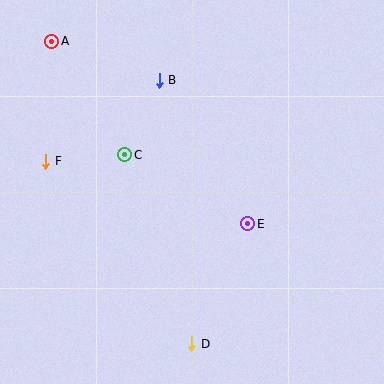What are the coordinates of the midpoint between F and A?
The midpoint between F and A is at (49, 101).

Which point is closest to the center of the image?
Point E at (248, 224) is closest to the center.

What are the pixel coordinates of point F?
Point F is at (46, 161).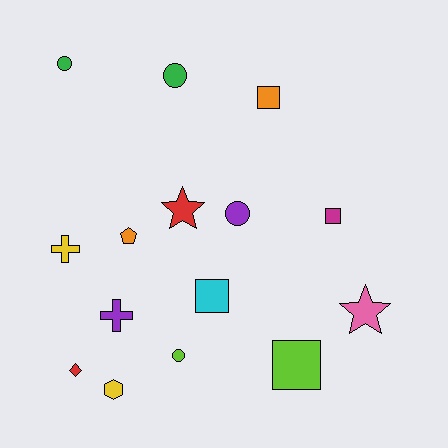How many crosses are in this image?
There are 2 crosses.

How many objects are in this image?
There are 15 objects.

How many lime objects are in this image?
There are 2 lime objects.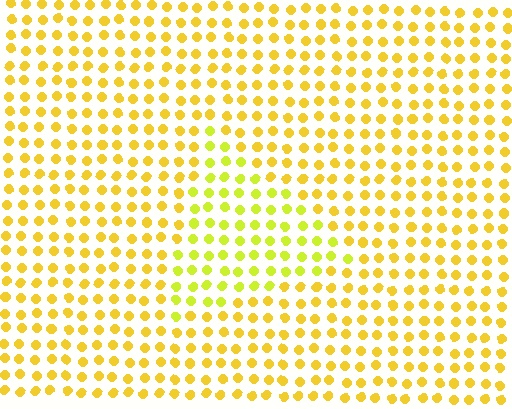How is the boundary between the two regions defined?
The boundary is defined purely by a slight shift in hue (about 24 degrees). Spacing, size, and orientation are identical on both sides.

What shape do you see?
I see a triangle.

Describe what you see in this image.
The image is filled with small yellow elements in a uniform arrangement. A triangle-shaped region is visible where the elements are tinted to a slightly different hue, forming a subtle color boundary.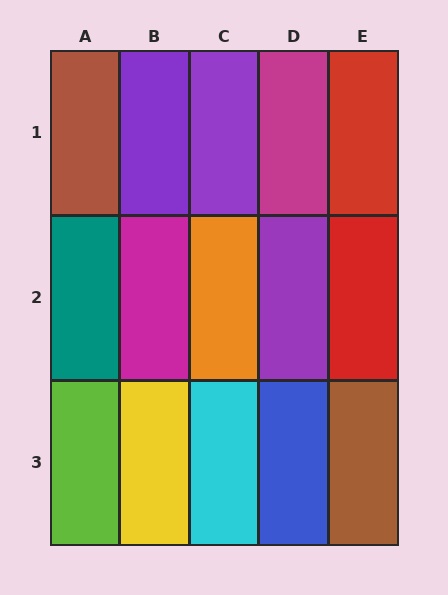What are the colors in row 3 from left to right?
Lime, yellow, cyan, blue, brown.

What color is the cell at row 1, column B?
Purple.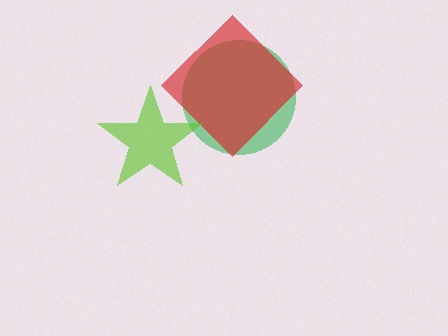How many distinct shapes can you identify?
There are 3 distinct shapes: a green circle, a red diamond, a lime star.